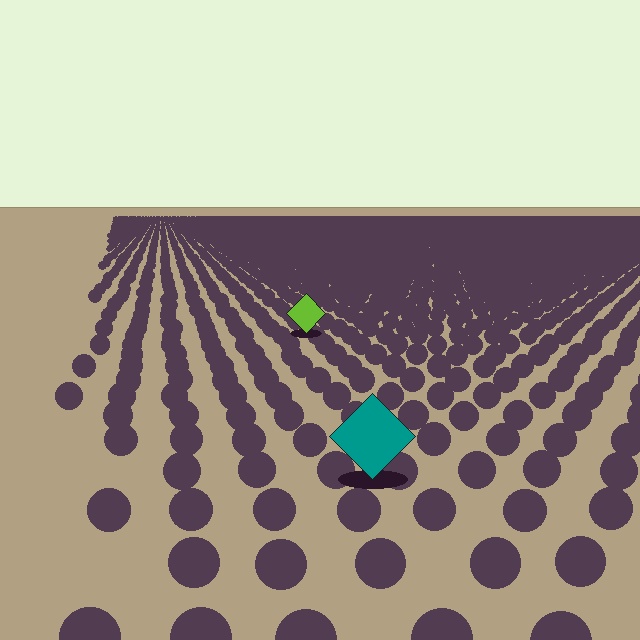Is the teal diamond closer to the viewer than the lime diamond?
Yes. The teal diamond is closer — you can tell from the texture gradient: the ground texture is coarser near it.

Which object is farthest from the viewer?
The lime diamond is farthest from the viewer. It appears smaller and the ground texture around it is denser.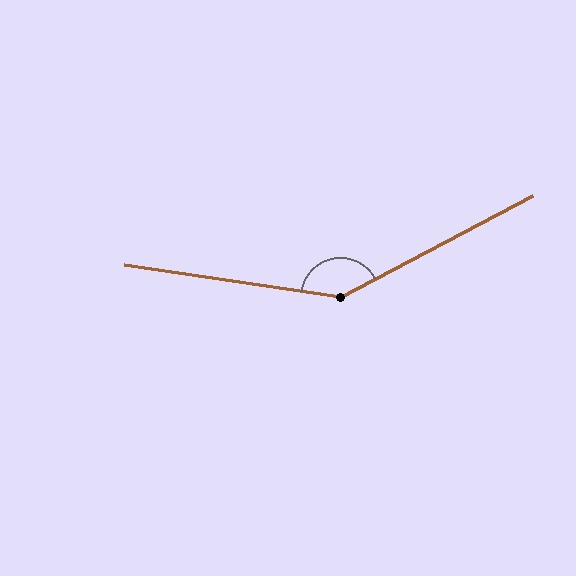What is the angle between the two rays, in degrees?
Approximately 144 degrees.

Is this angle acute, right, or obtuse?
It is obtuse.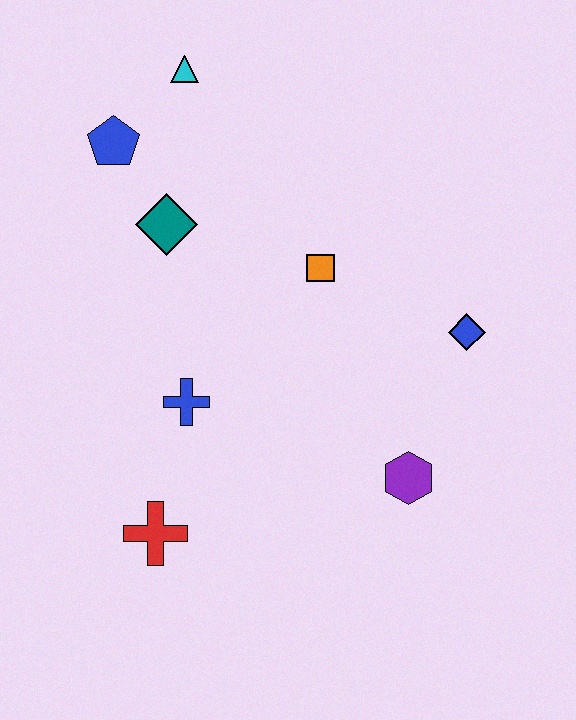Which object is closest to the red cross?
The blue cross is closest to the red cross.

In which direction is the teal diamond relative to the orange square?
The teal diamond is to the left of the orange square.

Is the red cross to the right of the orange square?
No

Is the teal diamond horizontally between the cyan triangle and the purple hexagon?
No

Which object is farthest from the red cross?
The cyan triangle is farthest from the red cross.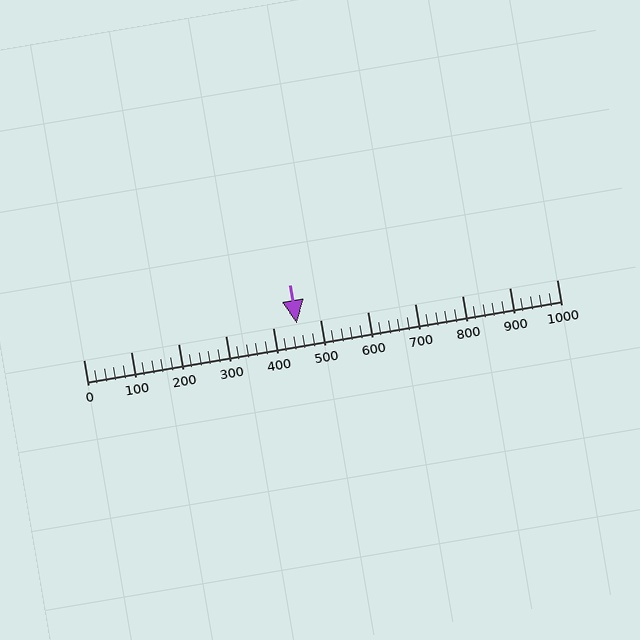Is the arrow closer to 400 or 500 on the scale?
The arrow is closer to 500.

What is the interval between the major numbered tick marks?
The major tick marks are spaced 100 units apart.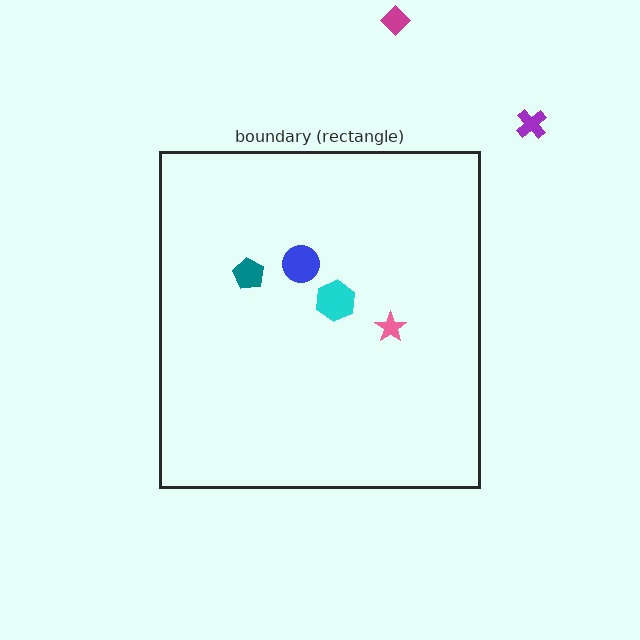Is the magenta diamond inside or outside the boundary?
Outside.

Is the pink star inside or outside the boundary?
Inside.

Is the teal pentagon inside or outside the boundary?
Inside.